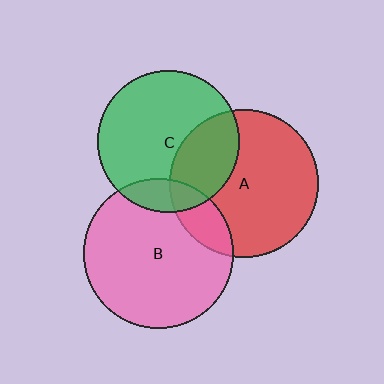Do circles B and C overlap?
Yes.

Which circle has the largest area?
Circle B (pink).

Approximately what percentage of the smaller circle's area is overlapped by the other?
Approximately 15%.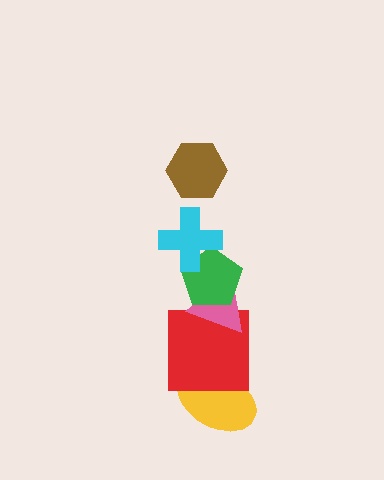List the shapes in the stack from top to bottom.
From top to bottom: the brown hexagon, the cyan cross, the green pentagon, the pink triangle, the red square, the yellow ellipse.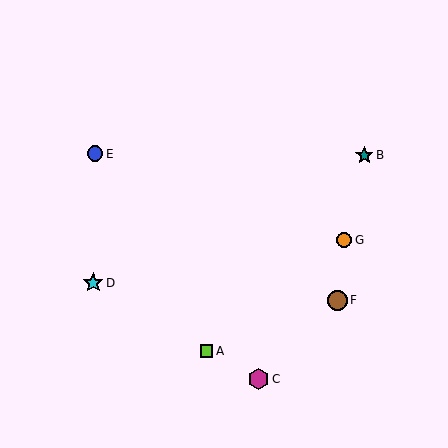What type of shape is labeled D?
Shape D is a cyan star.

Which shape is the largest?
The magenta hexagon (labeled C) is the largest.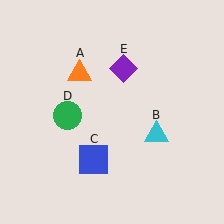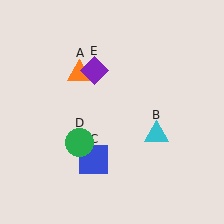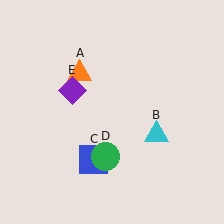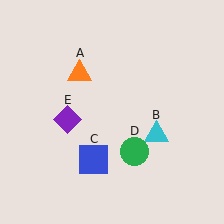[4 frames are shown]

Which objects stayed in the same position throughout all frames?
Orange triangle (object A) and cyan triangle (object B) and blue square (object C) remained stationary.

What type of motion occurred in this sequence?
The green circle (object D), purple diamond (object E) rotated counterclockwise around the center of the scene.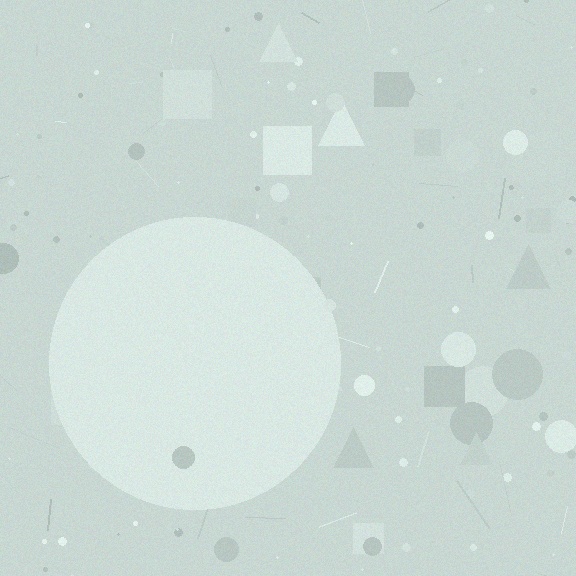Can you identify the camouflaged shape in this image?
The camouflaged shape is a circle.